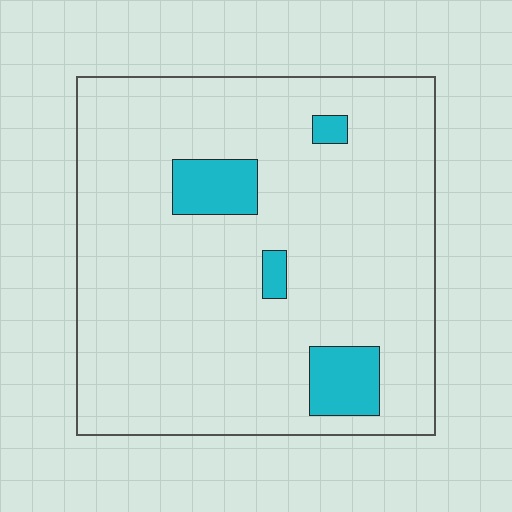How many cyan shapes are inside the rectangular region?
4.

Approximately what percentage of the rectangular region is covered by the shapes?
Approximately 10%.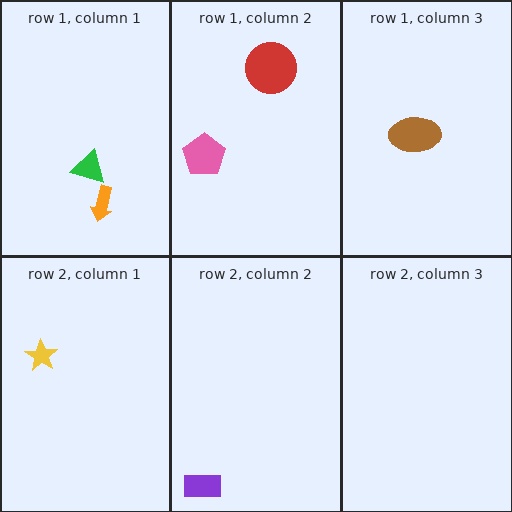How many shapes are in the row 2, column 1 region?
1.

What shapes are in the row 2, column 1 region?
The yellow star.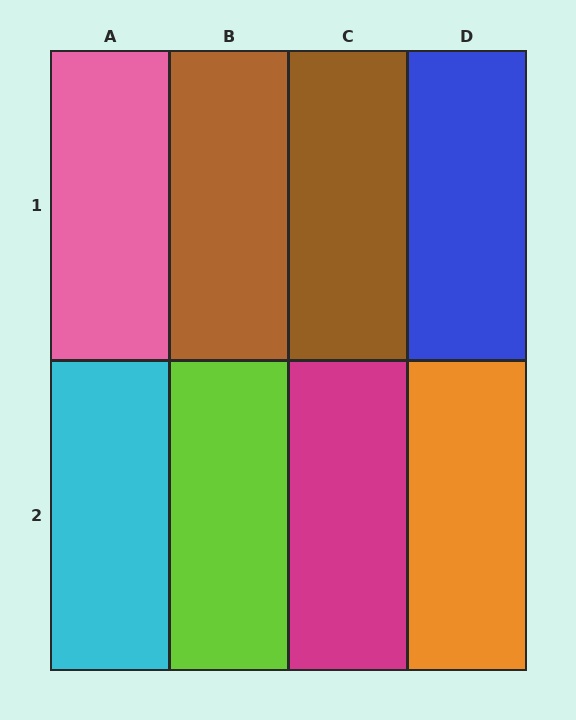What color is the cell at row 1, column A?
Pink.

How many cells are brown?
2 cells are brown.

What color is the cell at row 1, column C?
Brown.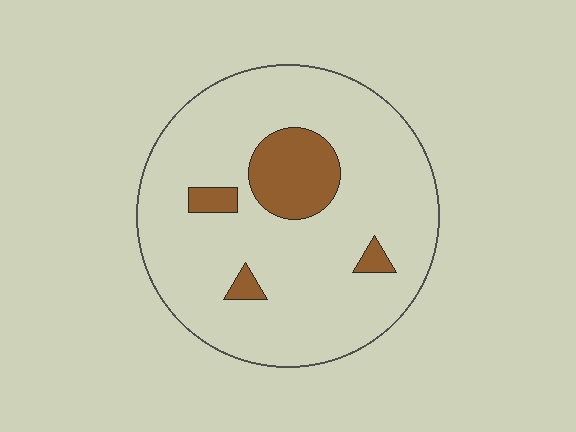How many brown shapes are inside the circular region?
4.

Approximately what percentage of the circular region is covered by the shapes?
Approximately 15%.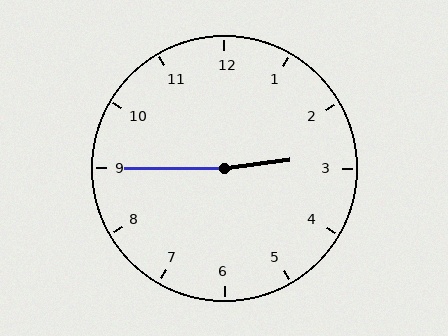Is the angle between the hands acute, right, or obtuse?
It is obtuse.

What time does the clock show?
2:45.